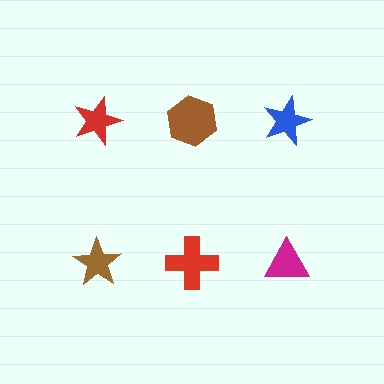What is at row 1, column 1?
A red star.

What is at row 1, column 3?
A blue star.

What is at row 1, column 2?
A brown hexagon.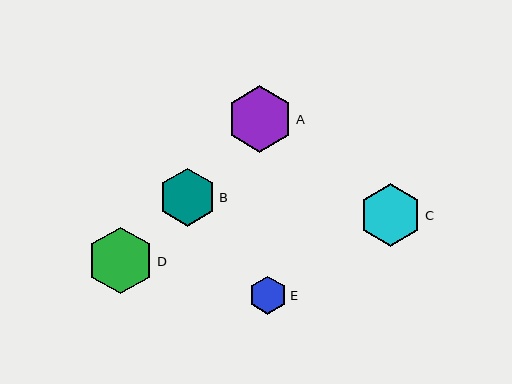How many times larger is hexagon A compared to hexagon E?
Hexagon A is approximately 1.7 times the size of hexagon E.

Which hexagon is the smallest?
Hexagon E is the smallest with a size of approximately 38 pixels.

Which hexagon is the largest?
Hexagon A is the largest with a size of approximately 67 pixels.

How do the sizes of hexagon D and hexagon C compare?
Hexagon D and hexagon C are approximately the same size.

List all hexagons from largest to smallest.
From largest to smallest: A, D, C, B, E.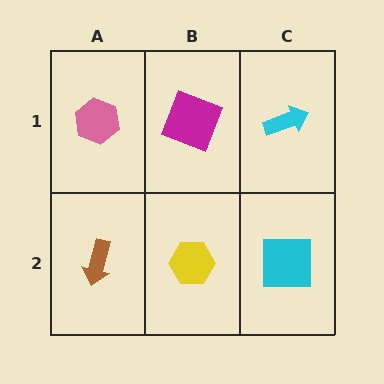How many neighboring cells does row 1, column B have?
3.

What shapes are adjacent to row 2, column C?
A cyan arrow (row 1, column C), a yellow hexagon (row 2, column B).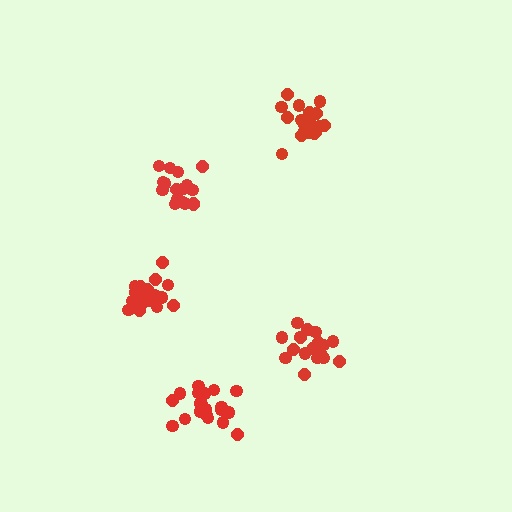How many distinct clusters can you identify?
There are 5 distinct clusters.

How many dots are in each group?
Group 1: 20 dots, Group 2: 18 dots, Group 3: 21 dots, Group 4: 20 dots, Group 5: 21 dots (100 total).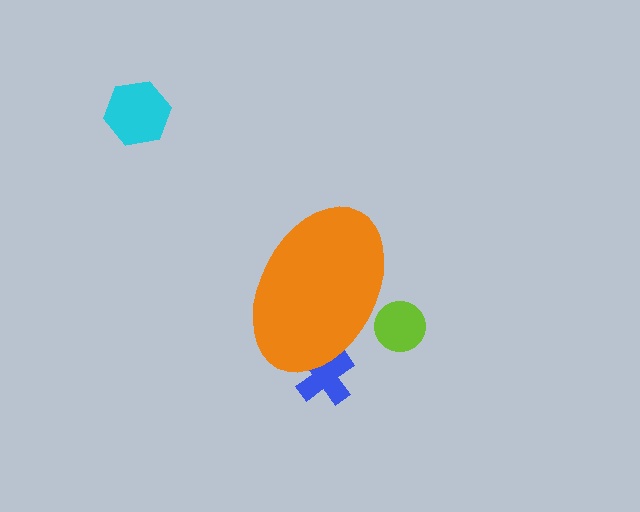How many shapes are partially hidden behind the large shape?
2 shapes are partially hidden.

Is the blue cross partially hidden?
Yes, the blue cross is partially hidden behind the orange ellipse.